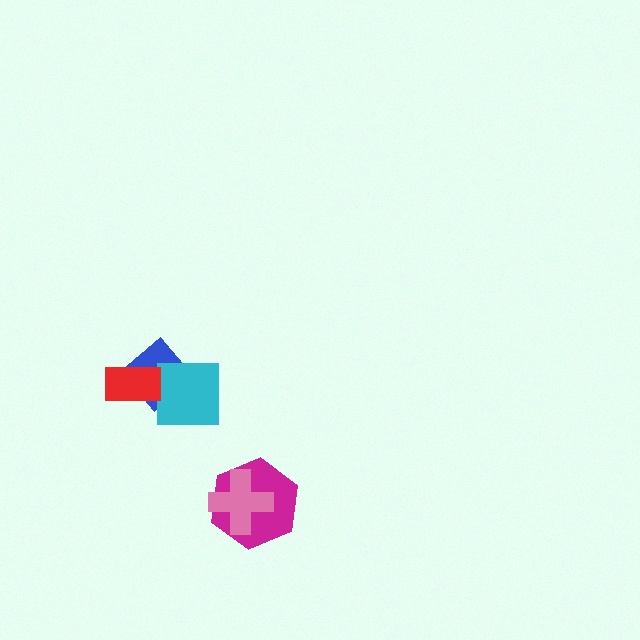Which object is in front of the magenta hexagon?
The pink cross is in front of the magenta hexagon.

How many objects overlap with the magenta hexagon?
1 object overlaps with the magenta hexagon.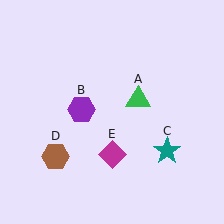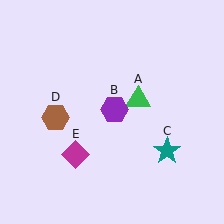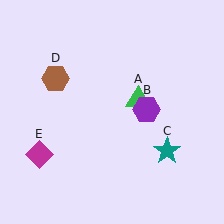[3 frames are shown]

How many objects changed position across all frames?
3 objects changed position: purple hexagon (object B), brown hexagon (object D), magenta diamond (object E).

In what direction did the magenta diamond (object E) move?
The magenta diamond (object E) moved left.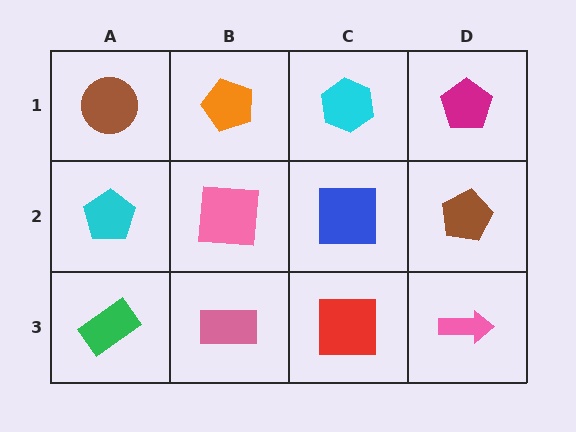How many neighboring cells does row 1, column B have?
3.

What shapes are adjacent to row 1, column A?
A cyan pentagon (row 2, column A), an orange pentagon (row 1, column B).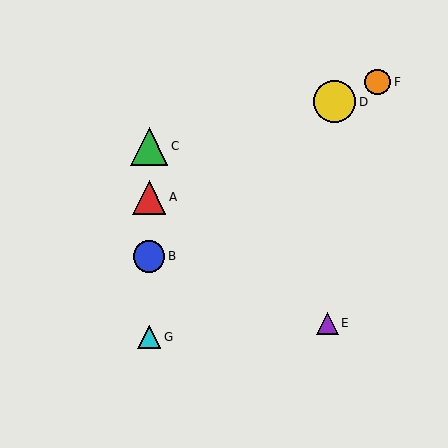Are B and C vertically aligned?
Yes, both are at x≈149.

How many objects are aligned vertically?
4 objects (A, B, C, G) are aligned vertically.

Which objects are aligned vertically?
Objects A, B, C, G are aligned vertically.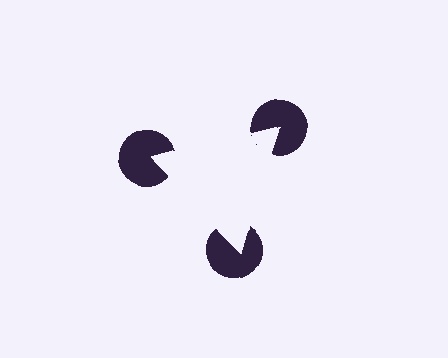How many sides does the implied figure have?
3 sides.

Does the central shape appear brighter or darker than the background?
It typically appears slightly brighter than the background, even though no actual brightness change is drawn.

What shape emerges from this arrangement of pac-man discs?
An illusory triangle — its edges are inferred from the aligned wedge cuts in the pac-man discs, not physically drawn.